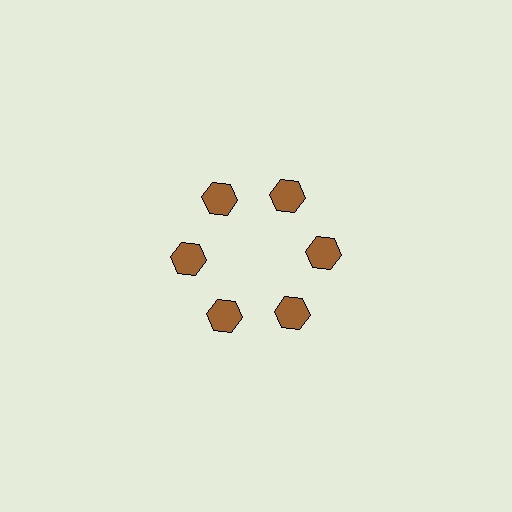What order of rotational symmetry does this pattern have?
This pattern has 6-fold rotational symmetry.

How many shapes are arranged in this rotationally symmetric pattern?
There are 6 shapes, arranged in 6 groups of 1.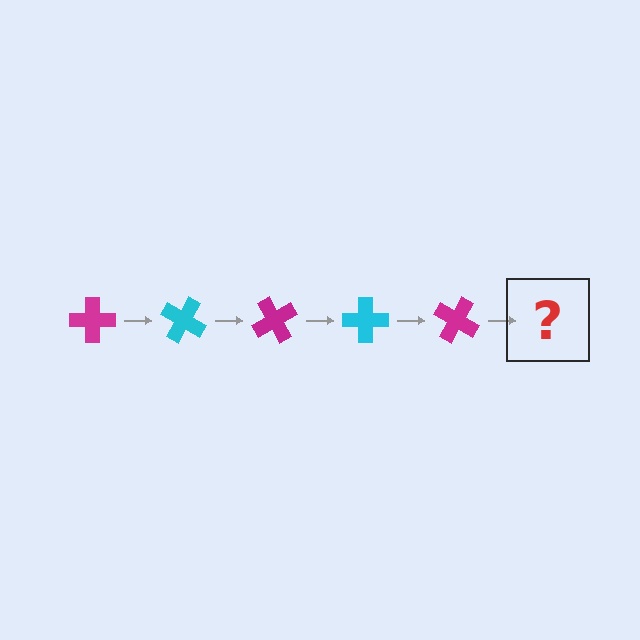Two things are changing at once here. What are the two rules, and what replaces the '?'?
The two rules are that it rotates 30 degrees each step and the color cycles through magenta and cyan. The '?' should be a cyan cross, rotated 150 degrees from the start.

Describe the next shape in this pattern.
It should be a cyan cross, rotated 150 degrees from the start.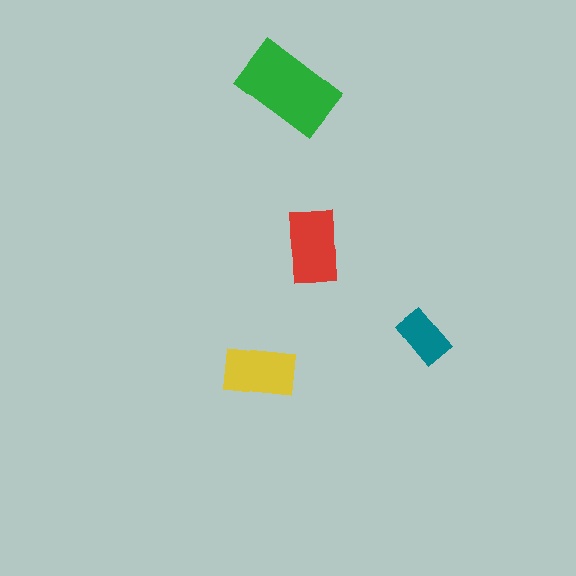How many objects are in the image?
There are 4 objects in the image.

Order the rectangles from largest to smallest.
the green one, the red one, the yellow one, the teal one.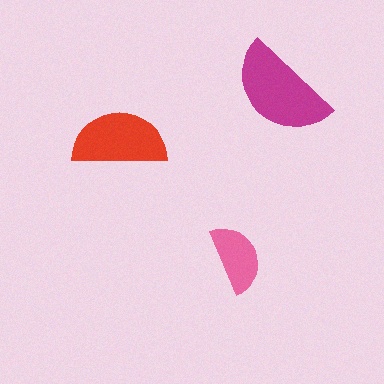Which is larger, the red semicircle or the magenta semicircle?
The magenta one.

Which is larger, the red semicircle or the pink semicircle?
The red one.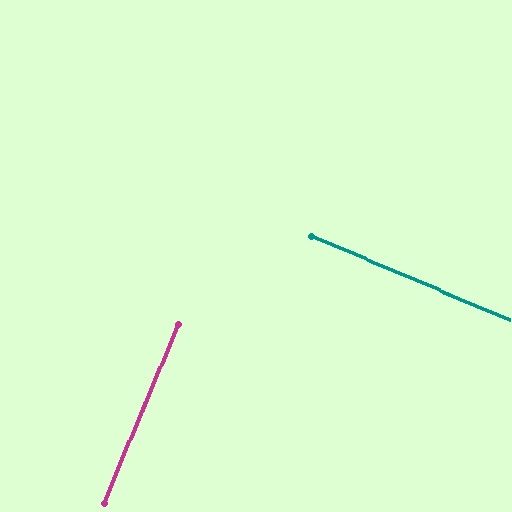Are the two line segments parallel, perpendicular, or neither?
Perpendicular — they meet at approximately 89°.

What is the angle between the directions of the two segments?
Approximately 89 degrees.